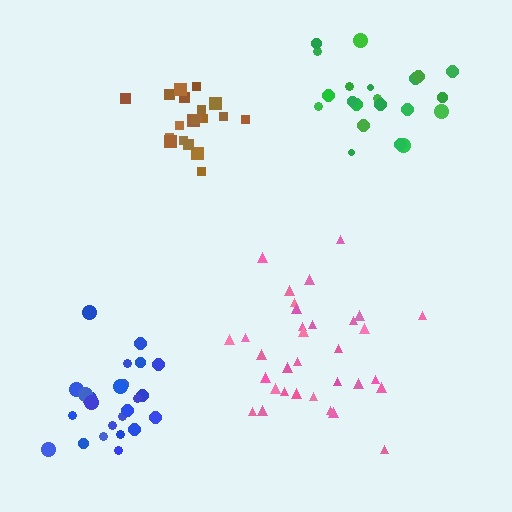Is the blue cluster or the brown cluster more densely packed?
Brown.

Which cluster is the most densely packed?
Brown.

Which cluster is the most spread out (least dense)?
Pink.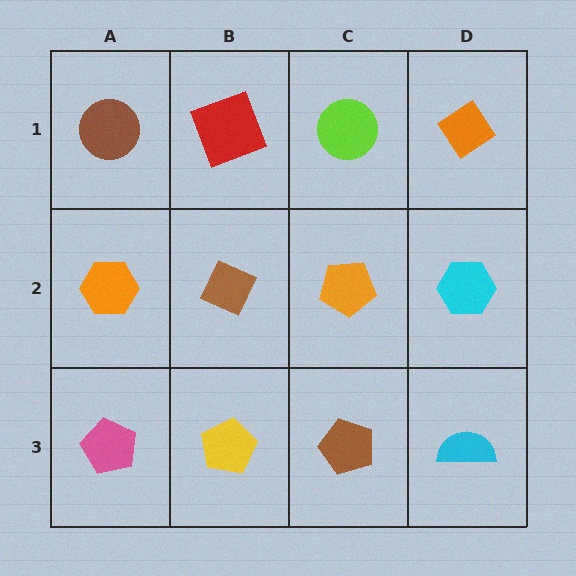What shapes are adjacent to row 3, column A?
An orange hexagon (row 2, column A), a yellow pentagon (row 3, column B).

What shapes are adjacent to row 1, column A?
An orange hexagon (row 2, column A), a red square (row 1, column B).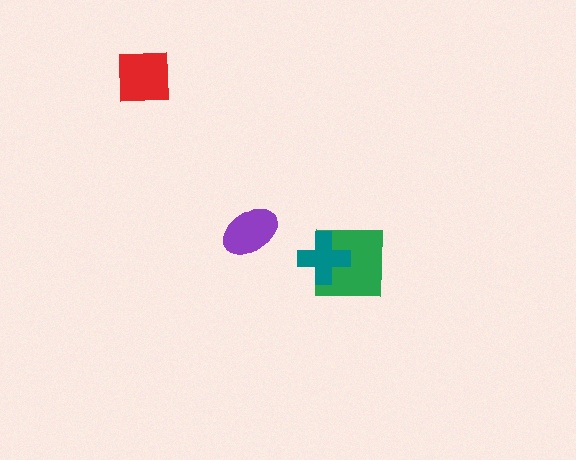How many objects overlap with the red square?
0 objects overlap with the red square.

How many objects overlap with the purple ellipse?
0 objects overlap with the purple ellipse.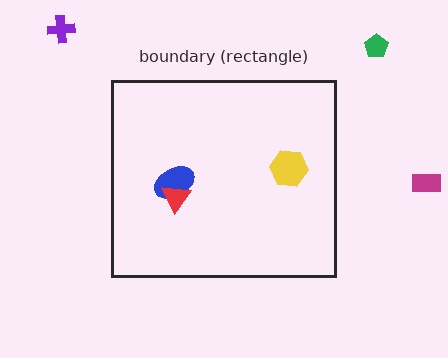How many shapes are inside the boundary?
3 inside, 3 outside.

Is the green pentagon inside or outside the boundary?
Outside.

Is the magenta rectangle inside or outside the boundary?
Outside.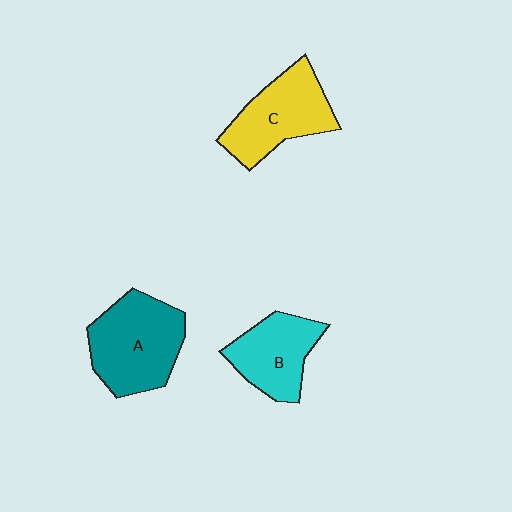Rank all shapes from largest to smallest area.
From largest to smallest: A (teal), C (yellow), B (cyan).